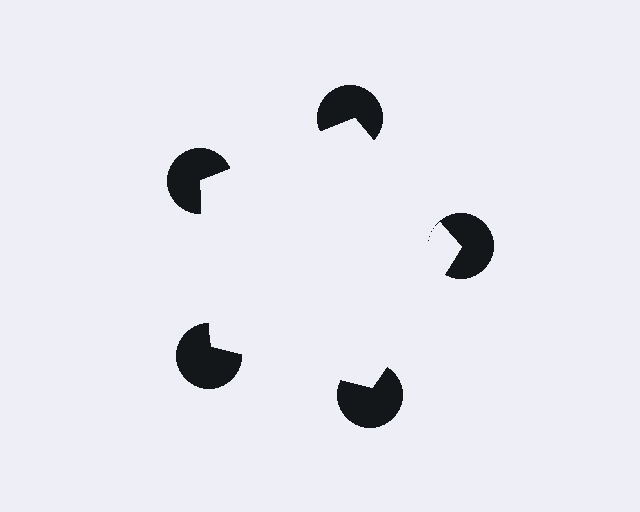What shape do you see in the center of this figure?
An illusory pentagon — its edges are inferred from the aligned wedge cuts in the pac-man discs, not physically drawn.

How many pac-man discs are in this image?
There are 5 — one at each vertex of the illusory pentagon.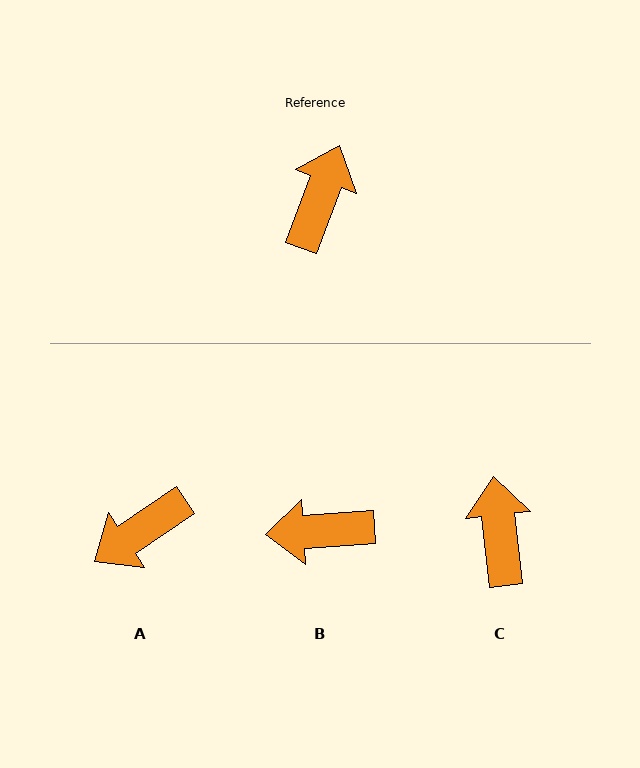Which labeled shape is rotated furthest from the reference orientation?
A, about 145 degrees away.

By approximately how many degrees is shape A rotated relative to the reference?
Approximately 145 degrees counter-clockwise.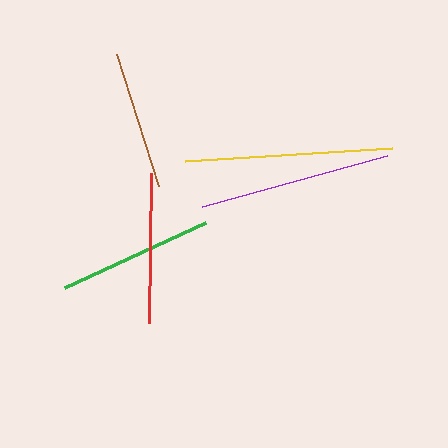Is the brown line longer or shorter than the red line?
The red line is longer than the brown line.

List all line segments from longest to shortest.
From longest to shortest: yellow, purple, green, red, brown.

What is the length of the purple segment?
The purple segment is approximately 192 pixels long.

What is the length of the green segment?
The green segment is approximately 155 pixels long.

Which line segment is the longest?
The yellow line is the longest at approximately 208 pixels.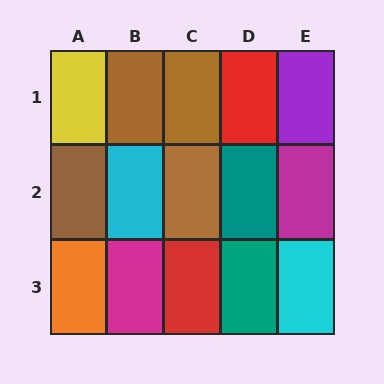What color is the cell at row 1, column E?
Purple.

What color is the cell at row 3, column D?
Teal.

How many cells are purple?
1 cell is purple.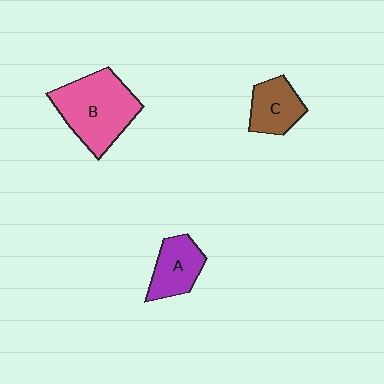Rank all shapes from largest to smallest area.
From largest to smallest: B (pink), A (purple), C (brown).